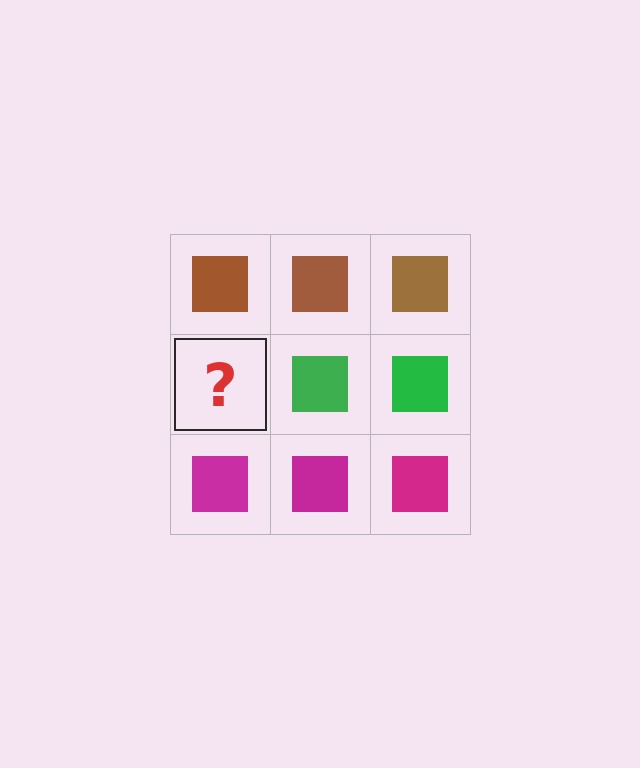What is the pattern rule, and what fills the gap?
The rule is that each row has a consistent color. The gap should be filled with a green square.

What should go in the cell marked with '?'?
The missing cell should contain a green square.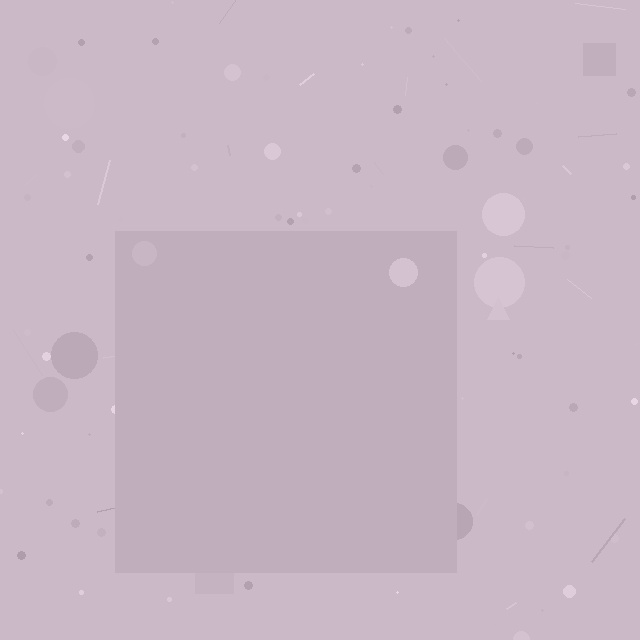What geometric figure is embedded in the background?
A square is embedded in the background.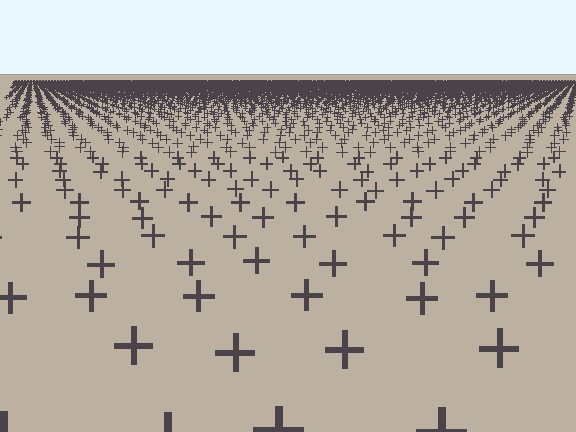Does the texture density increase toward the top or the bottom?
Density increases toward the top.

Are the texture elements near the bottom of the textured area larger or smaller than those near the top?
Larger. Near the bottom, elements are closer to the viewer and appear at a bigger on-screen size.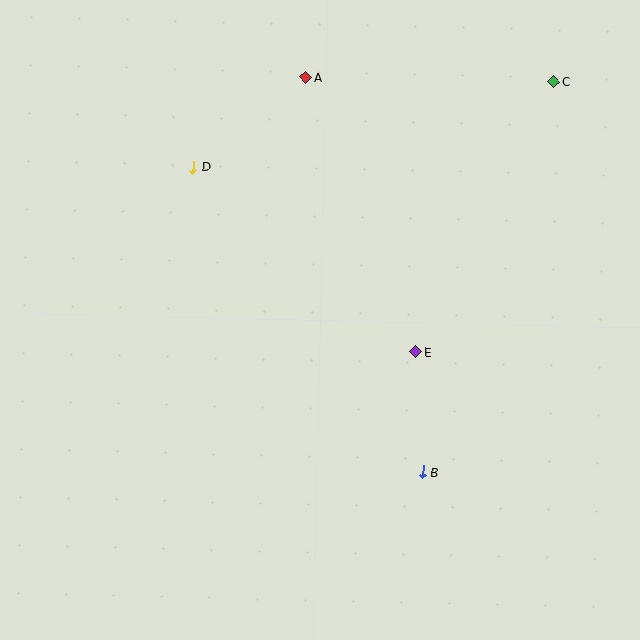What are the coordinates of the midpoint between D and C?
The midpoint between D and C is at (374, 124).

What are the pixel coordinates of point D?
Point D is at (194, 167).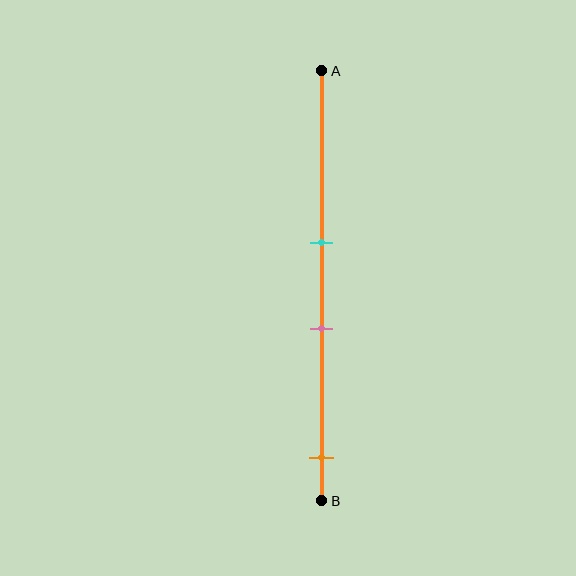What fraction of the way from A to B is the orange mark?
The orange mark is approximately 90% (0.9) of the way from A to B.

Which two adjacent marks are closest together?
The cyan and pink marks are the closest adjacent pair.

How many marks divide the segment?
There are 3 marks dividing the segment.